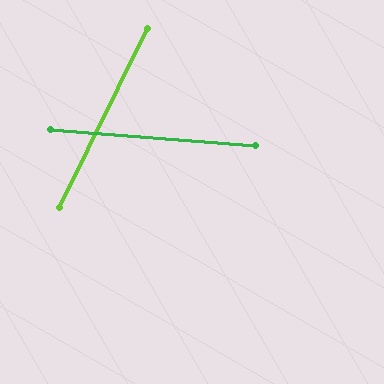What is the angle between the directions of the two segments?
Approximately 68 degrees.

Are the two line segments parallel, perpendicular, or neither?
Neither parallel nor perpendicular — they differ by about 68°.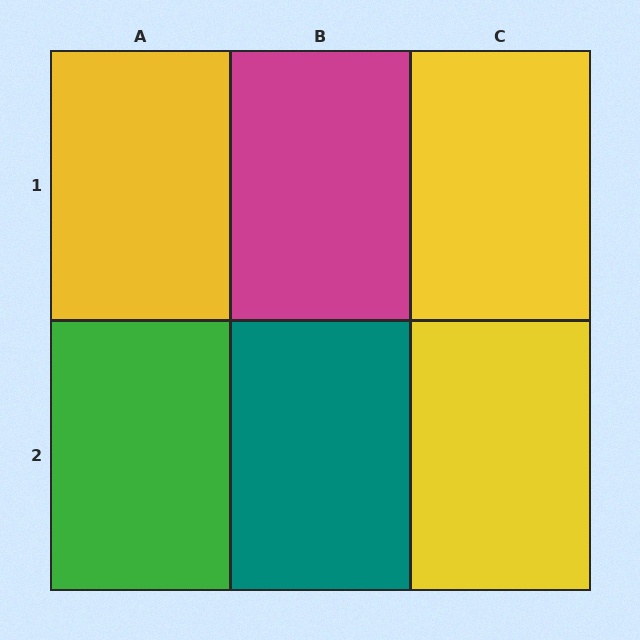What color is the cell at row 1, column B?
Magenta.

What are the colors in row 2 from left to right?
Green, teal, yellow.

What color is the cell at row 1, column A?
Yellow.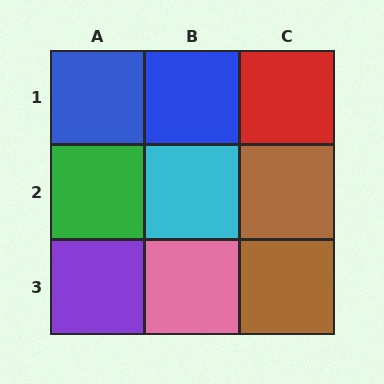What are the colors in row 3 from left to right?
Purple, pink, brown.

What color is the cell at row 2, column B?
Cyan.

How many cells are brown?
2 cells are brown.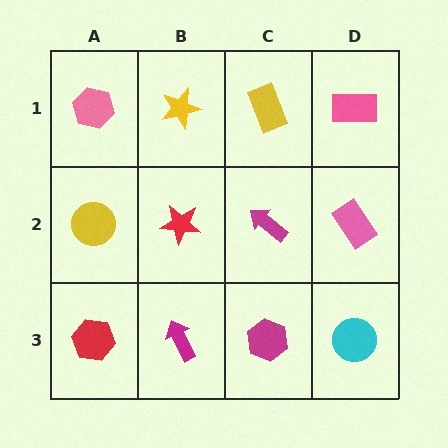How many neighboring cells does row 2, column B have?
4.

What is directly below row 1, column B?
A red star.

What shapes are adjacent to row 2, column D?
A pink rectangle (row 1, column D), a cyan circle (row 3, column D), a magenta arrow (row 2, column C).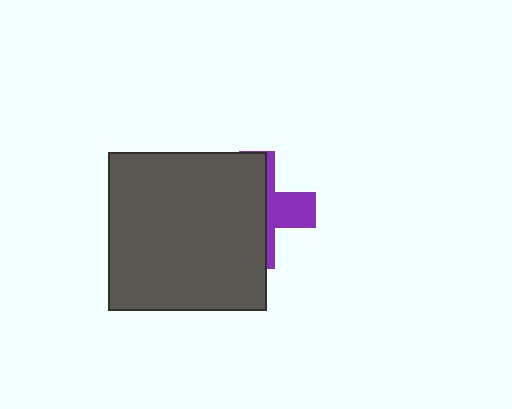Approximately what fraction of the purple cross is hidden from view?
Roughly 67% of the purple cross is hidden behind the dark gray square.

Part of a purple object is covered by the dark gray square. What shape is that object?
It is a cross.